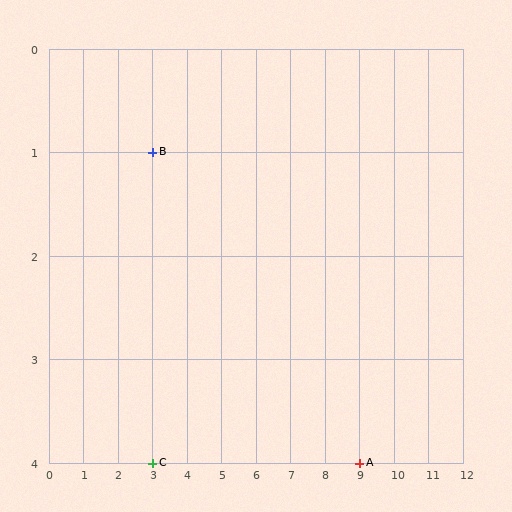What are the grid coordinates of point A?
Point A is at grid coordinates (9, 4).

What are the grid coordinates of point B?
Point B is at grid coordinates (3, 1).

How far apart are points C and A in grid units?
Points C and A are 6 columns apart.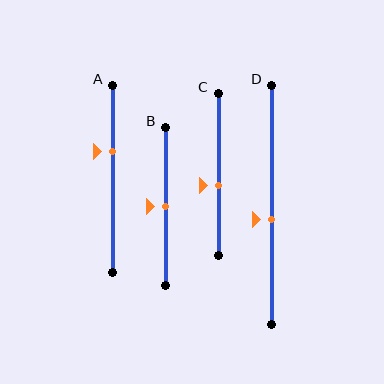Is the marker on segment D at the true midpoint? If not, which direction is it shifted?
No, the marker on segment D is shifted downward by about 6% of the segment length.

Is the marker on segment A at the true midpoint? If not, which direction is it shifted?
No, the marker on segment A is shifted upward by about 15% of the segment length.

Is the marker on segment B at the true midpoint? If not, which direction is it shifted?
Yes, the marker on segment B is at the true midpoint.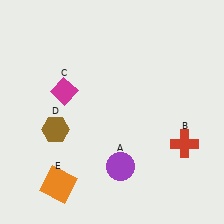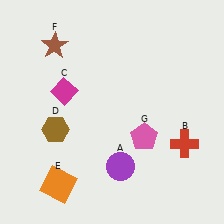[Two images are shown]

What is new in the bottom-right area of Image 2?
A pink pentagon (G) was added in the bottom-right area of Image 2.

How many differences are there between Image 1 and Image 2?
There are 2 differences between the two images.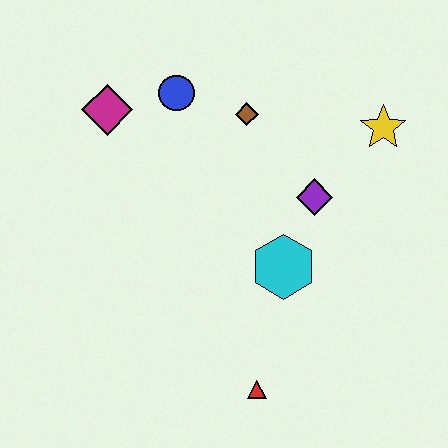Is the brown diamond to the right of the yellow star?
No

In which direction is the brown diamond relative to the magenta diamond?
The brown diamond is to the right of the magenta diamond.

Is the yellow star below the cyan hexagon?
No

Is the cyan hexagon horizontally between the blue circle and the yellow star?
Yes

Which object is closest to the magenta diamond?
The blue circle is closest to the magenta diamond.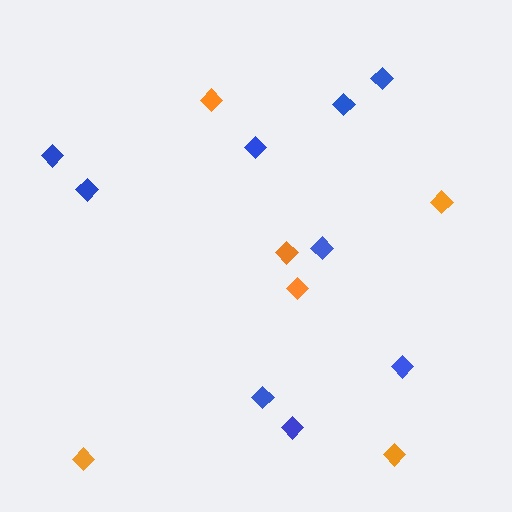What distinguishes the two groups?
There are 2 groups: one group of blue diamonds (9) and one group of orange diamonds (6).